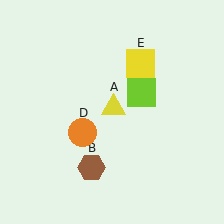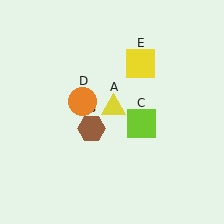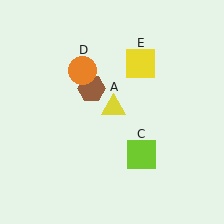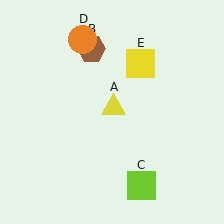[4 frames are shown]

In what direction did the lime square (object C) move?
The lime square (object C) moved down.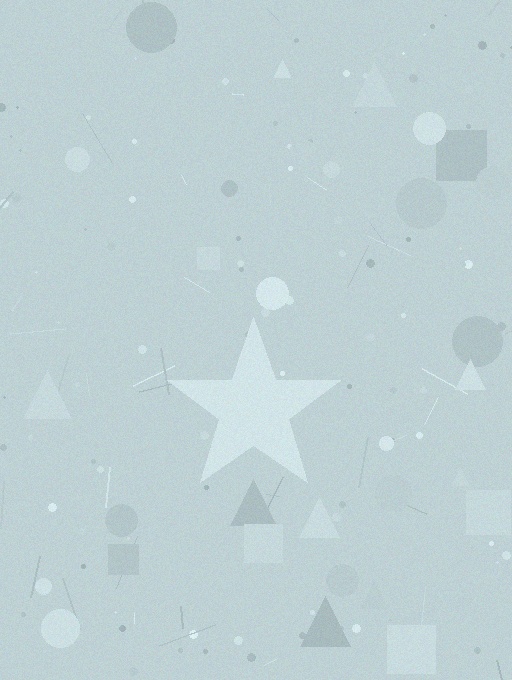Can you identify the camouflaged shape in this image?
The camouflaged shape is a star.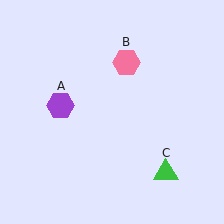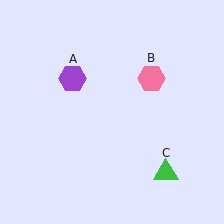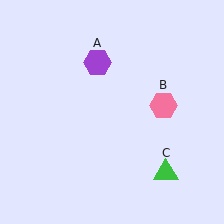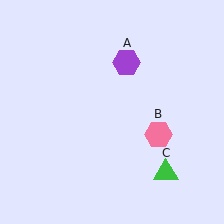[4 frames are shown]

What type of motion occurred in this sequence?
The purple hexagon (object A), pink hexagon (object B) rotated clockwise around the center of the scene.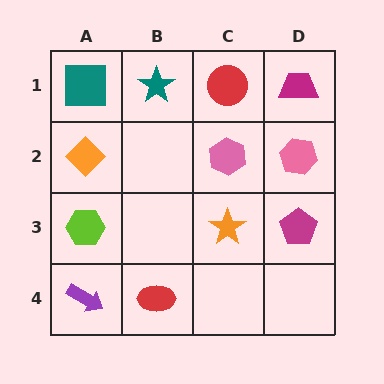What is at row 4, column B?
A red ellipse.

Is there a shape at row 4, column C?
No, that cell is empty.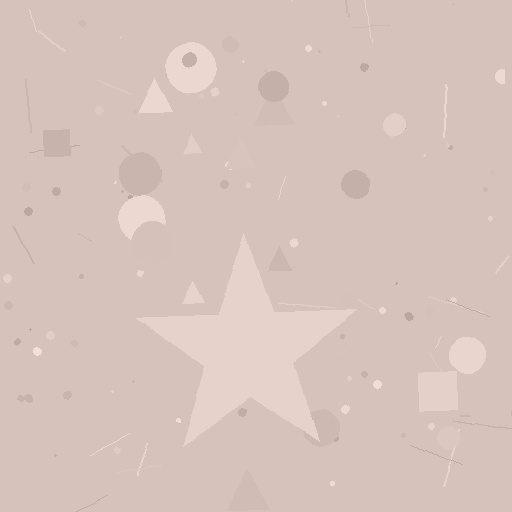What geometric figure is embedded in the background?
A star is embedded in the background.